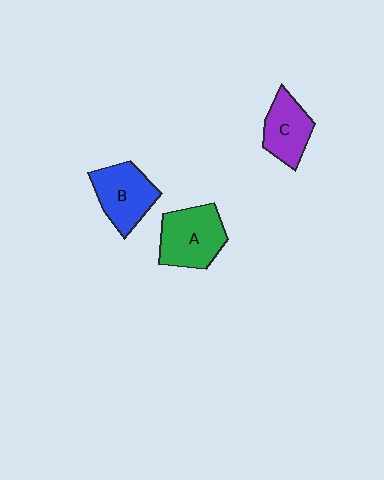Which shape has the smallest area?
Shape C (purple).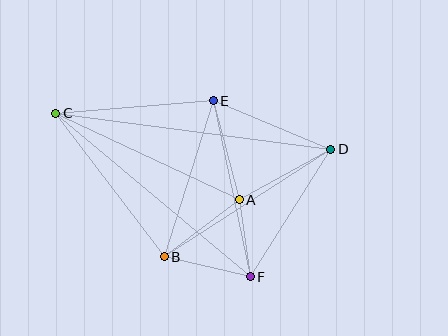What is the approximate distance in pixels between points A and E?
The distance between A and E is approximately 103 pixels.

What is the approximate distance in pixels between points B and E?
The distance between B and E is approximately 164 pixels.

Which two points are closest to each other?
Points A and F are closest to each other.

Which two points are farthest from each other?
Points C and D are farthest from each other.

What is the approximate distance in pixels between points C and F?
The distance between C and F is approximately 255 pixels.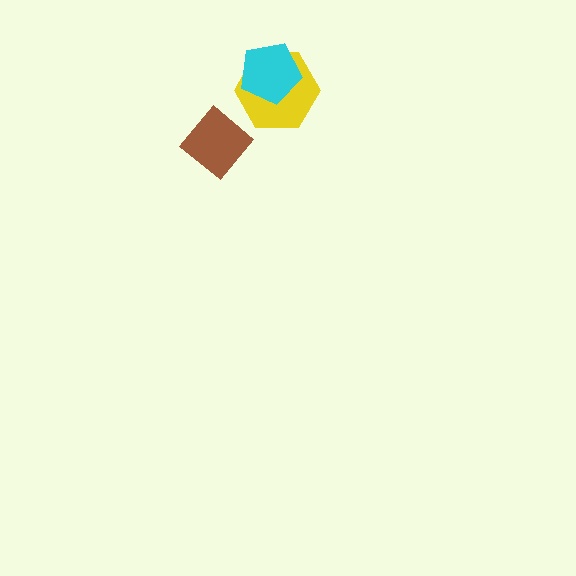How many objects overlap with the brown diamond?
0 objects overlap with the brown diamond.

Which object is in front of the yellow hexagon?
The cyan pentagon is in front of the yellow hexagon.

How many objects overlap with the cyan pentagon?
1 object overlaps with the cyan pentagon.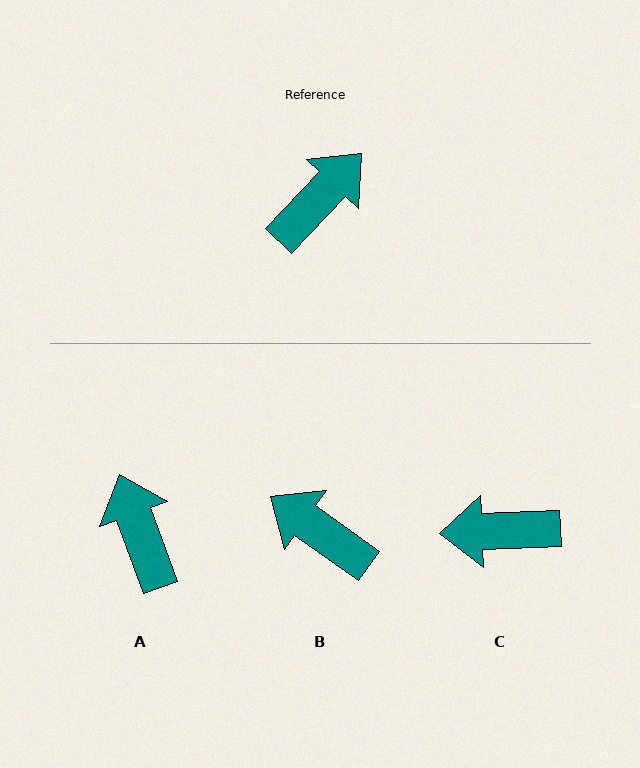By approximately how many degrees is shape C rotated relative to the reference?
Approximately 136 degrees counter-clockwise.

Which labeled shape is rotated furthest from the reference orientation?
C, about 136 degrees away.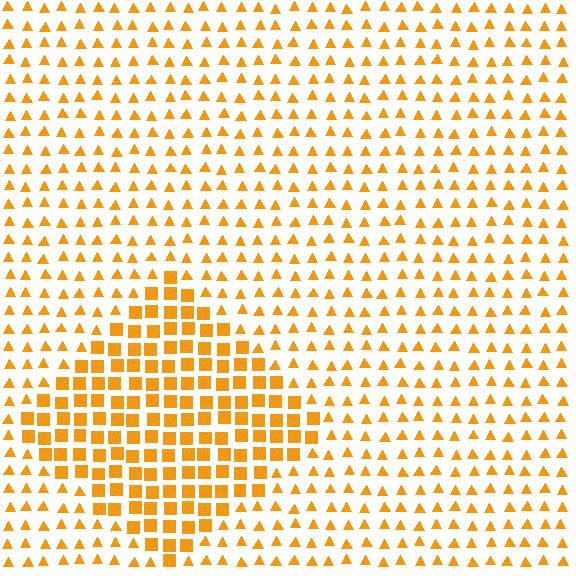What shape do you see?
I see a diamond.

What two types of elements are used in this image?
The image uses squares inside the diamond region and triangles outside it.